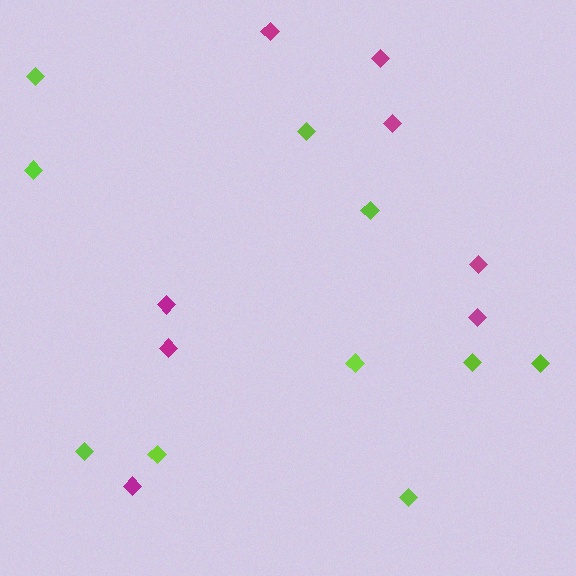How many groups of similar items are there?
There are 2 groups: one group of lime diamonds (10) and one group of magenta diamonds (8).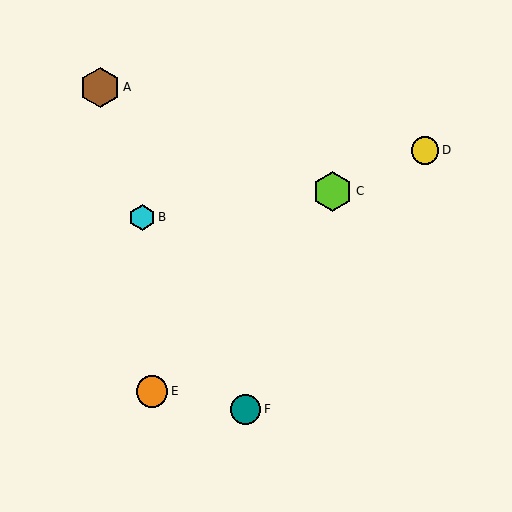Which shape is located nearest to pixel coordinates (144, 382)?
The orange circle (labeled E) at (152, 391) is nearest to that location.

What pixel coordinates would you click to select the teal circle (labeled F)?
Click at (245, 409) to select the teal circle F.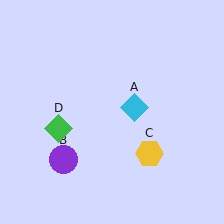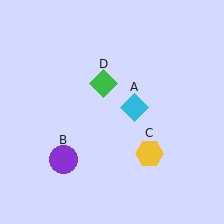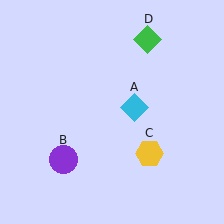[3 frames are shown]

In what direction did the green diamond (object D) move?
The green diamond (object D) moved up and to the right.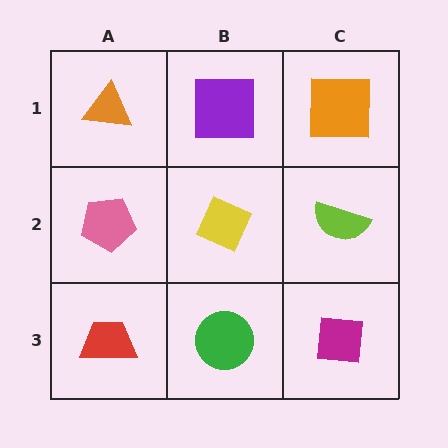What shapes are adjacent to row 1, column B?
A yellow diamond (row 2, column B), an orange triangle (row 1, column A), an orange square (row 1, column C).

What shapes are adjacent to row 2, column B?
A purple square (row 1, column B), a green circle (row 3, column B), a pink pentagon (row 2, column A), a lime semicircle (row 2, column C).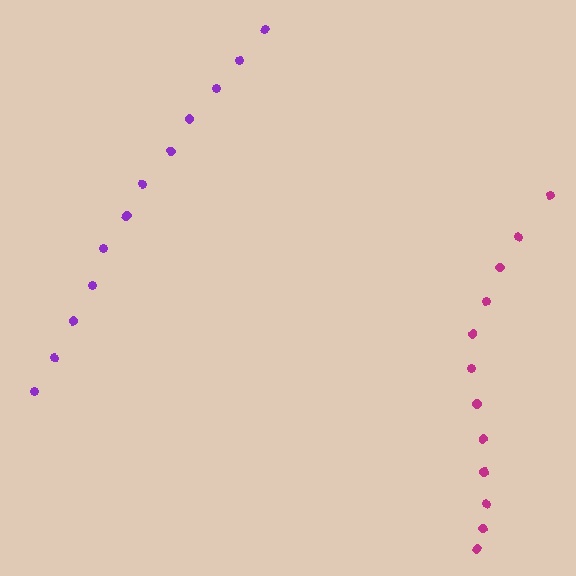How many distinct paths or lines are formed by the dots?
There are 2 distinct paths.